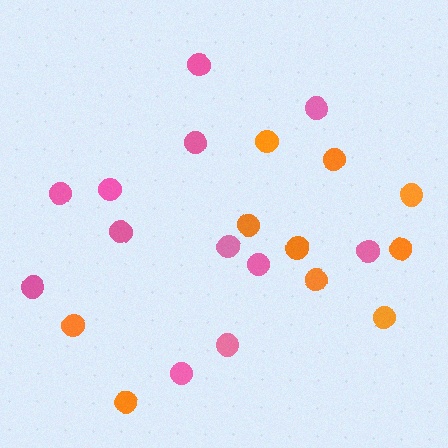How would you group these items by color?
There are 2 groups: one group of pink circles (12) and one group of orange circles (10).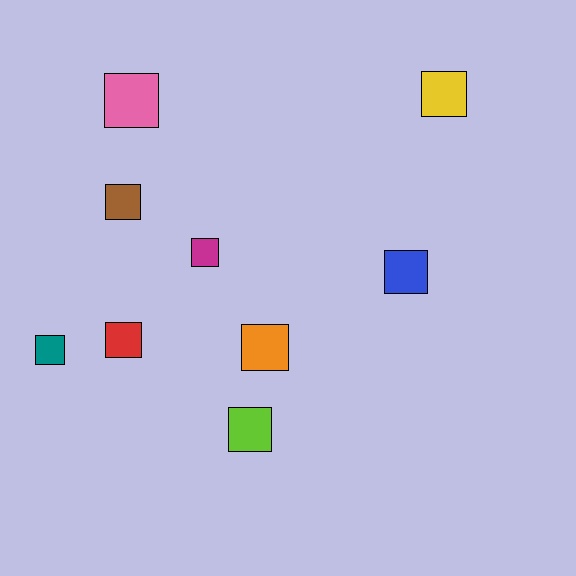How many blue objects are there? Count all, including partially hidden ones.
There is 1 blue object.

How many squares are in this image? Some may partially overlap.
There are 9 squares.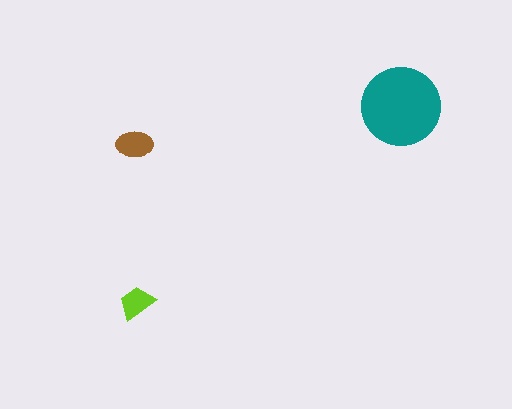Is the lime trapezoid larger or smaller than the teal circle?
Smaller.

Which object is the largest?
The teal circle.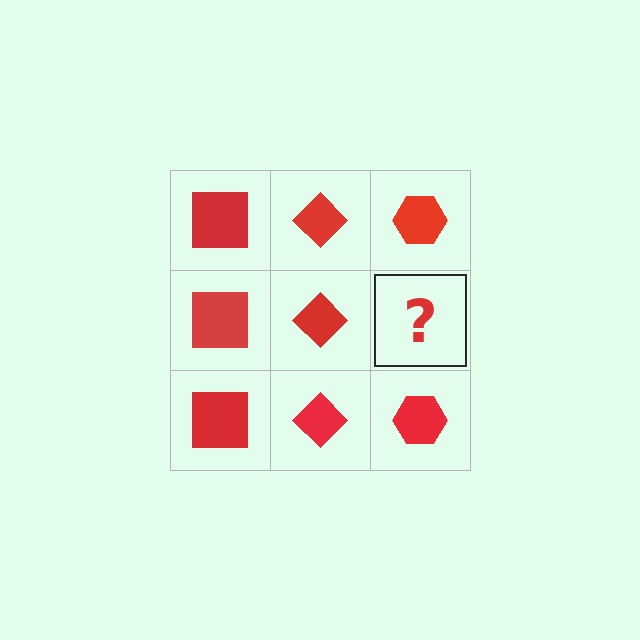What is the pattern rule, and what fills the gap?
The rule is that each column has a consistent shape. The gap should be filled with a red hexagon.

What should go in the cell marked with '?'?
The missing cell should contain a red hexagon.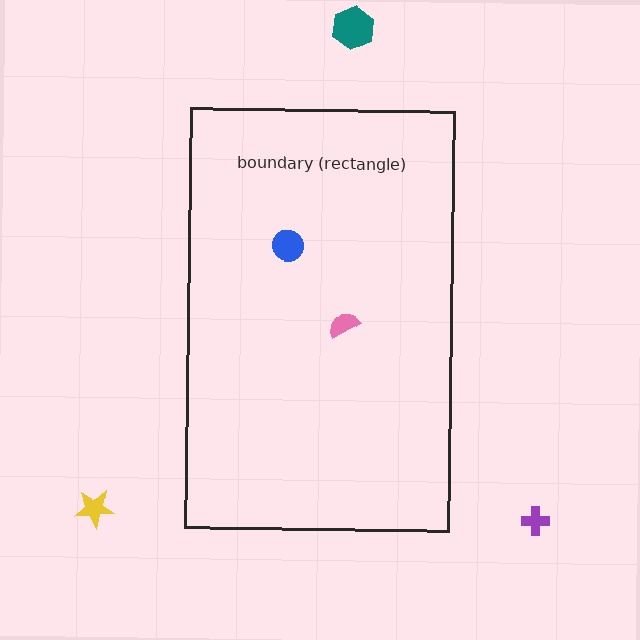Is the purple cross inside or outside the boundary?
Outside.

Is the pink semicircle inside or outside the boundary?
Inside.